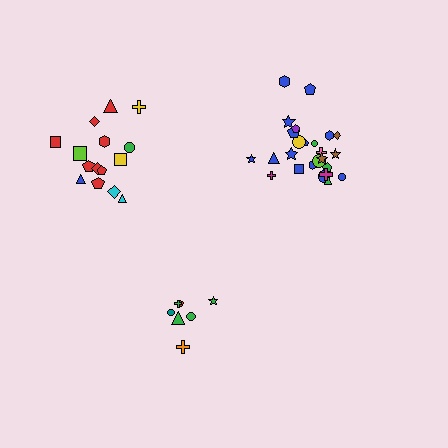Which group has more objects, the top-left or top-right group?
The top-right group.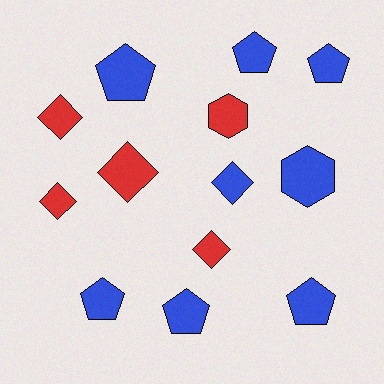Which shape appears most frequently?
Pentagon, with 6 objects.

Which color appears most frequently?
Blue, with 8 objects.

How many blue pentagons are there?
There are 6 blue pentagons.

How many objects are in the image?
There are 13 objects.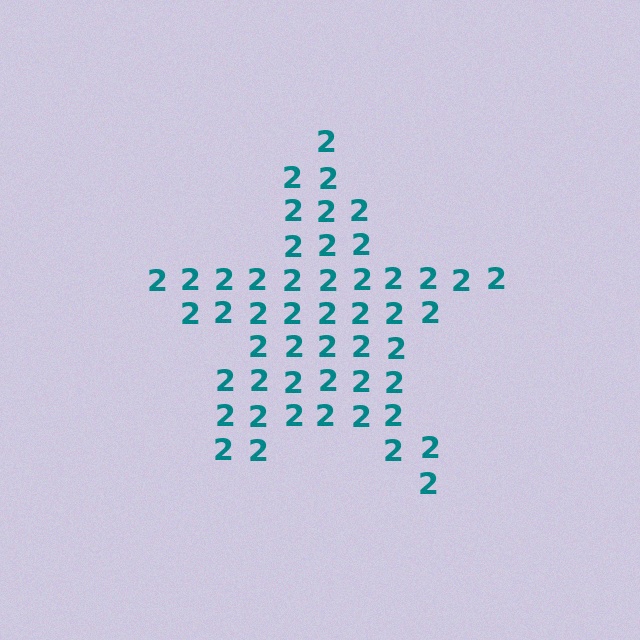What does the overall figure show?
The overall figure shows a star.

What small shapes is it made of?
It is made of small digit 2's.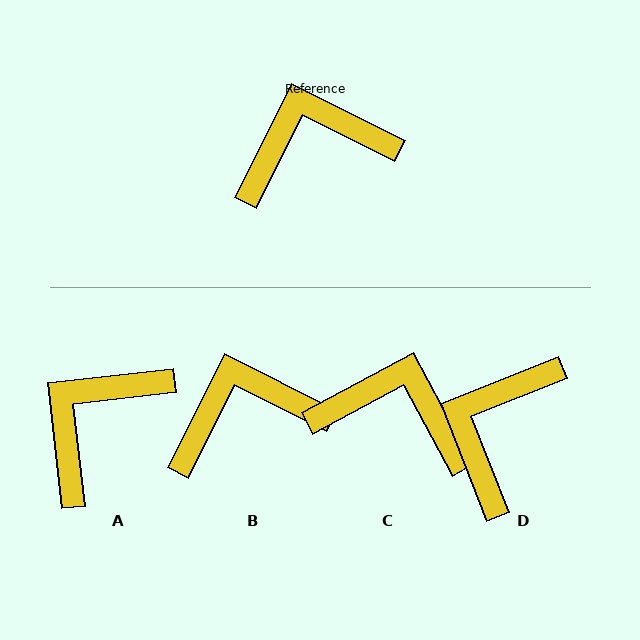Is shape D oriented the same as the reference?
No, it is off by about 48 degrees.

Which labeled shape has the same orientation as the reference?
B.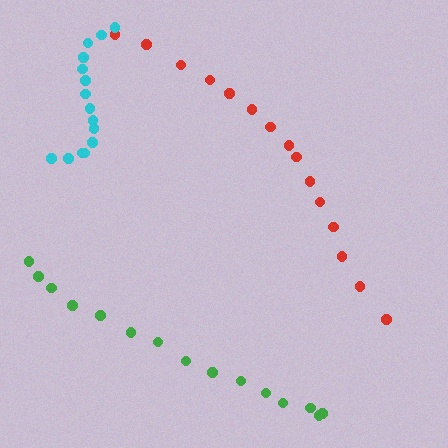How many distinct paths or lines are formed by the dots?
There are 3 distinct paths.